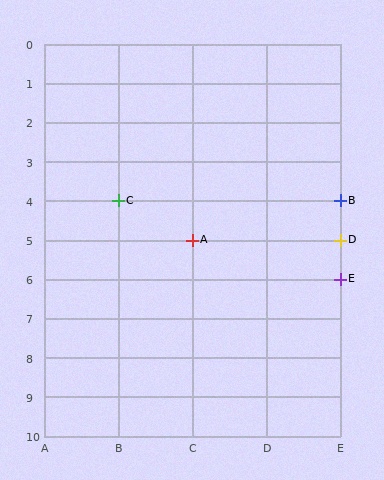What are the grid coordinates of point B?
Point B is at grid coordinates (E, 4).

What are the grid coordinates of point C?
Point C is at grid coordinates (B, 4).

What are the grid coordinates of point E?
Point E is at grid coordinates (E, 6).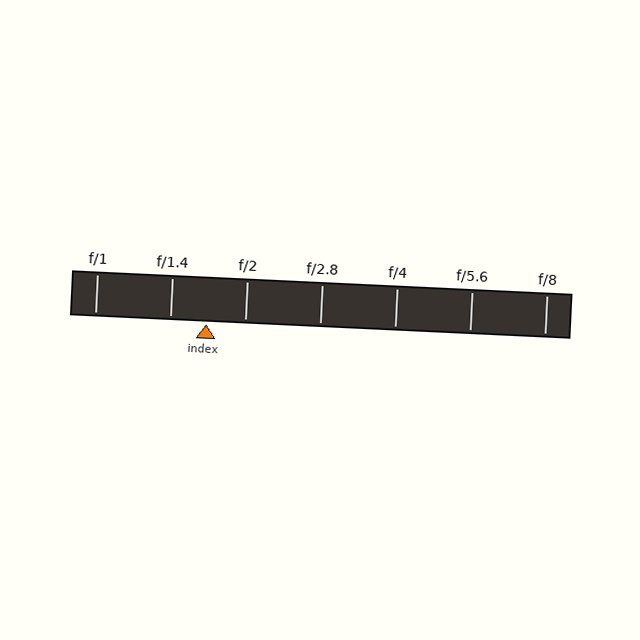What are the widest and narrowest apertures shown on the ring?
The widest aperture shown is f/1 and the narrowest is f/8.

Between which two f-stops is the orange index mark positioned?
The index mark is between f/1.4 and f/2.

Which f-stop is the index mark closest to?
The index mark is closest to f/1.4.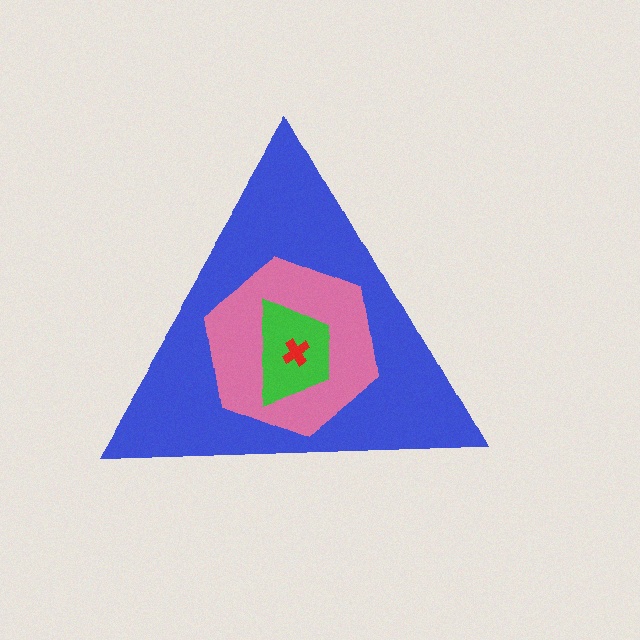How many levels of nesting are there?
4.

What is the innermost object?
The red cross.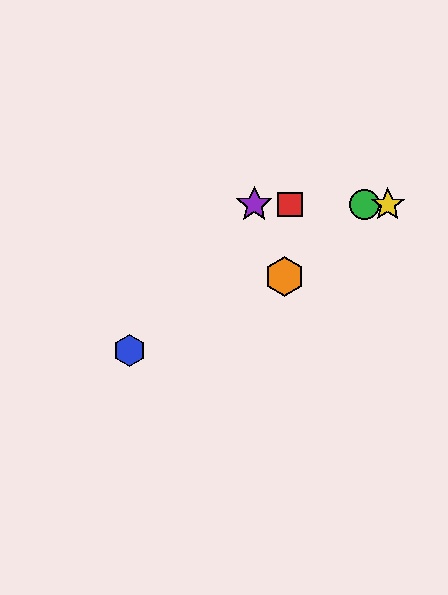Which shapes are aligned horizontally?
The red square, the green circle, the yellow star, the purple star are aligned horizontally.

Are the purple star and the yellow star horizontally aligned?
Yes, both are at y≈205.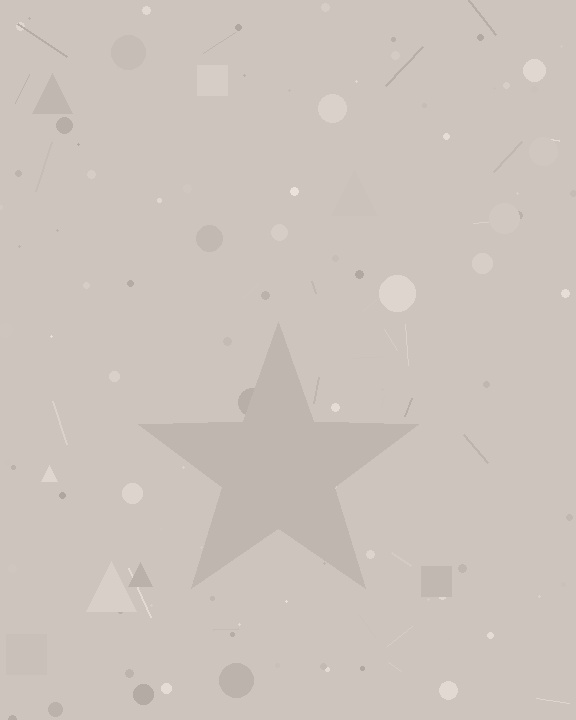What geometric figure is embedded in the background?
A star is embedded in the background.